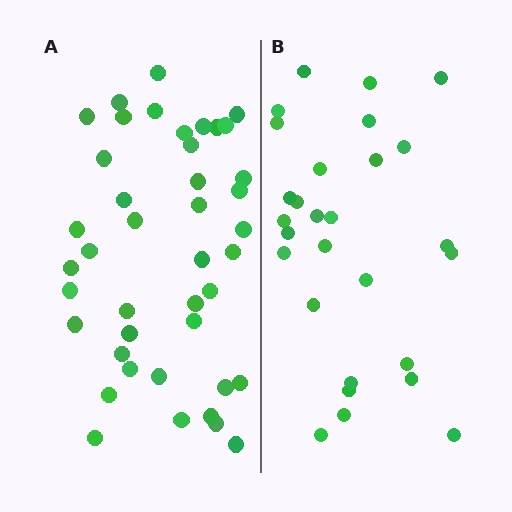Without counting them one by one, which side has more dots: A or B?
Region A (the left region) has more dots.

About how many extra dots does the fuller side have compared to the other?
Region A has approximately 15 more dots than region B.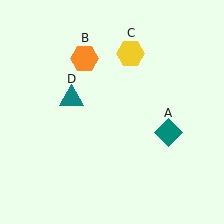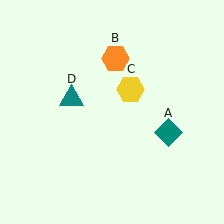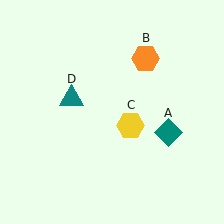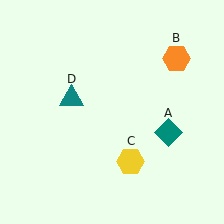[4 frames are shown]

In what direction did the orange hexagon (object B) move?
The orange hexagon (object B) moved right.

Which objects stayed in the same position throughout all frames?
Teal diamond (object A) and teal triangle (object D) remained stationary.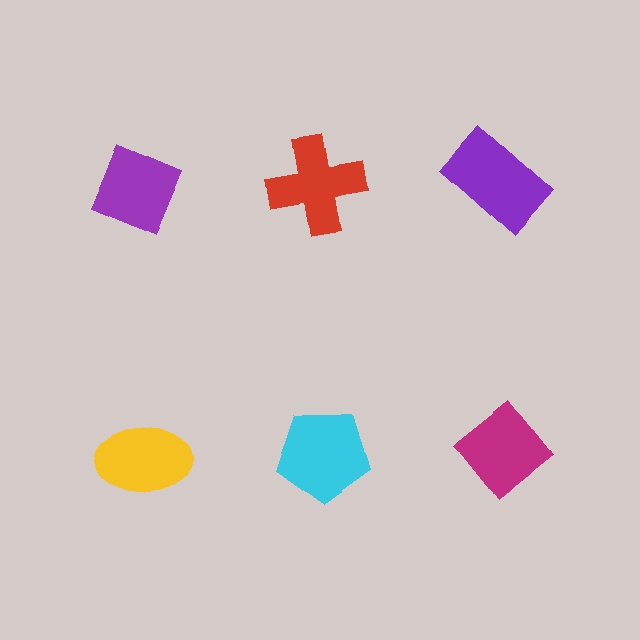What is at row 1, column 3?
A purple rectangle.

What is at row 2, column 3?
A magenta diamond.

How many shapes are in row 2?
3 shapes.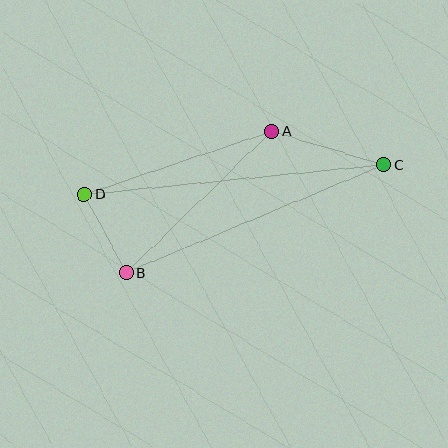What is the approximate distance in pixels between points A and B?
The distance between A and B is approximately 203 pixels.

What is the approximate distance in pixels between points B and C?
The distance between B and C is approximately 280 pixels.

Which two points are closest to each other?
Points B and D are closest to each other.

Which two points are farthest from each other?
Points C and D are farthest from each other.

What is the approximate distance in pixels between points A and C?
The distance between A and C is approximately 117 pixels.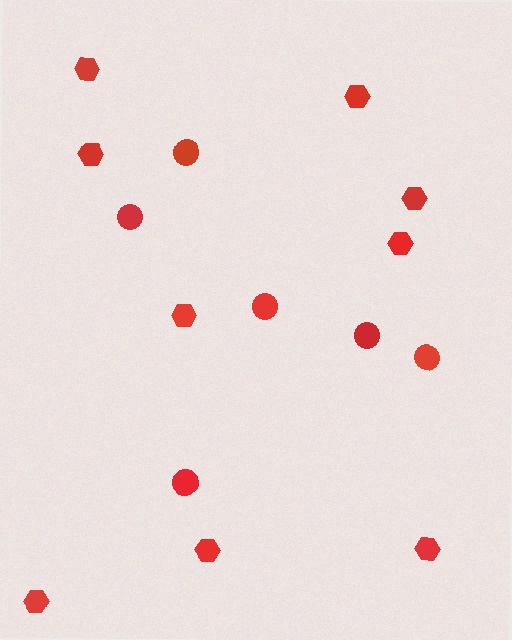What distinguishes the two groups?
There are 2 groups: one group of circles (6) and one group of hexagons (9).